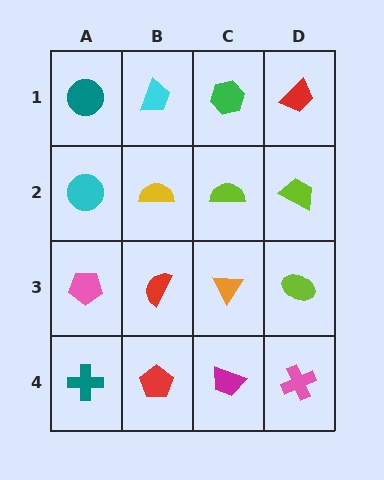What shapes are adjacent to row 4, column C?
An orange triangle (row 3, column C), a red pentagon (row 4, column B), a pink cross (row 4, column D).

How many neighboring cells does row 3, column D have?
3.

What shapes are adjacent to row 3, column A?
A cyan circle (row 2, column A), a teal cross (row 4, column A), a red semicircle (row 3, column B).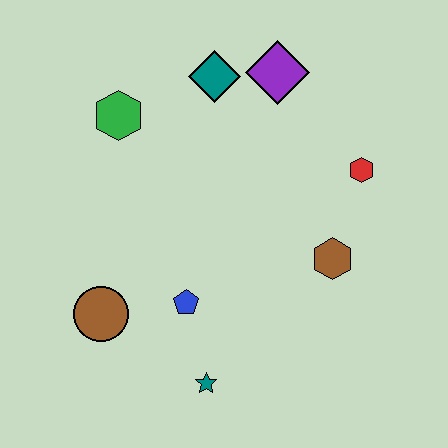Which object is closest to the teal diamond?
The purple diamond is closest to the teal diamond.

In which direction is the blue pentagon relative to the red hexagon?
The blue pentagon is to the left of the red hexagon.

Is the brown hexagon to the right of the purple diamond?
Yes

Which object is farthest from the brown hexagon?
The green hexagon is farthest from the brown hexagon.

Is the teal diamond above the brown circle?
Yes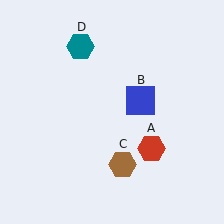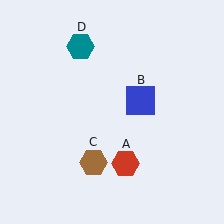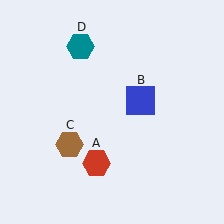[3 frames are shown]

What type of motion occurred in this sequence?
The red hexagon (object A), brown hexagon (object C) rotated clockwise around the center of the scene.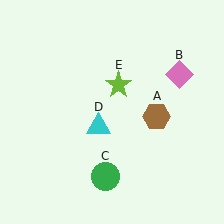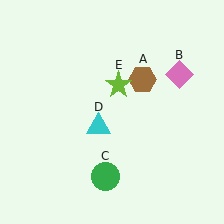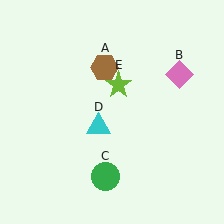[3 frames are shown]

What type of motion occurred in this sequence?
The brown hexagon (object A) rotated counterclockwise around the center of the scene.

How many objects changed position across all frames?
1 object changed position: brown hexagon (object A).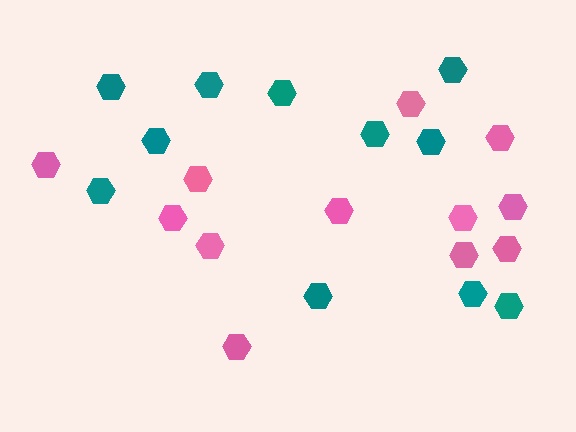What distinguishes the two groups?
There are 2 groups: one group of pink hexagons (12) and one group of teal hexagons (11).